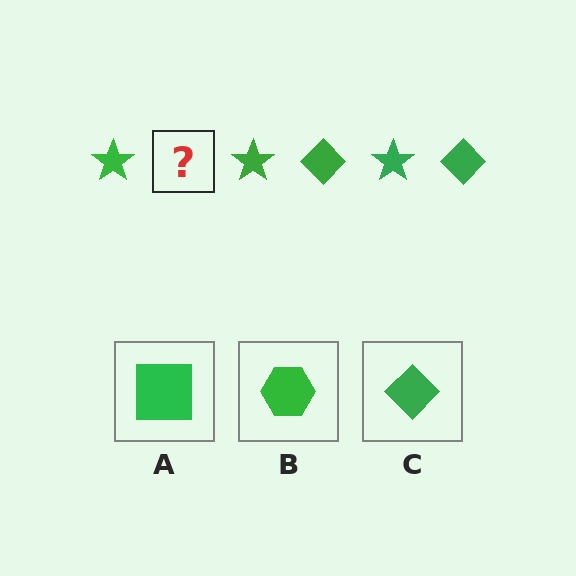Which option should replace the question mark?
Option C.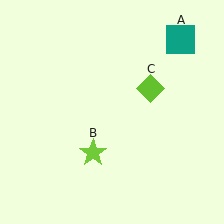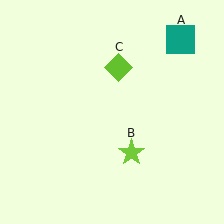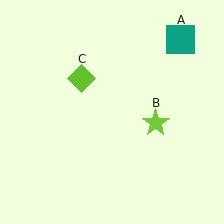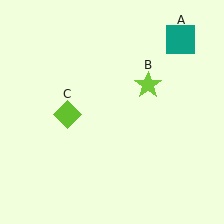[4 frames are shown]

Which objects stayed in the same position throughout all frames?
Teal square (object A) remained stationary.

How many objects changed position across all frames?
2 objects changed position: lime star (object B), lime diamond (object C).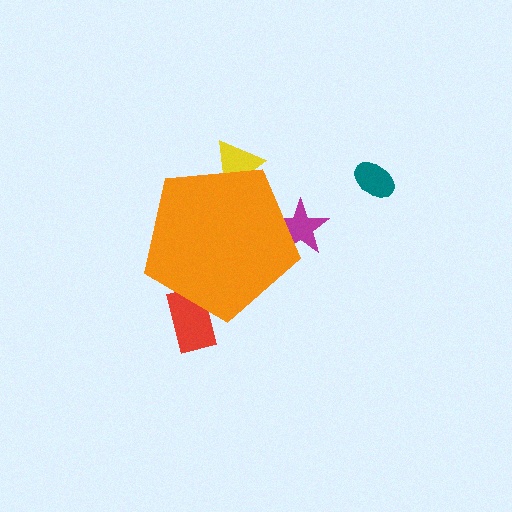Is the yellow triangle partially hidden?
Yes, the yellow triangle is partially hidden behind the orange pentagon.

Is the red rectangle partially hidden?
Yes, the red rectangle is partially hidden behind the orange pentagon.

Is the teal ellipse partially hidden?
No, the teal ellipse is fully visible.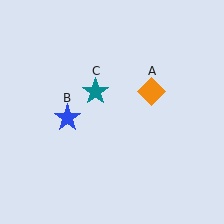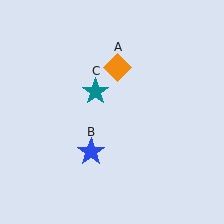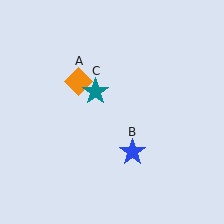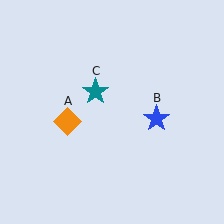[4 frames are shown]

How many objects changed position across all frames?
2 objects changed position: orange diamond (object A), blue star (object B).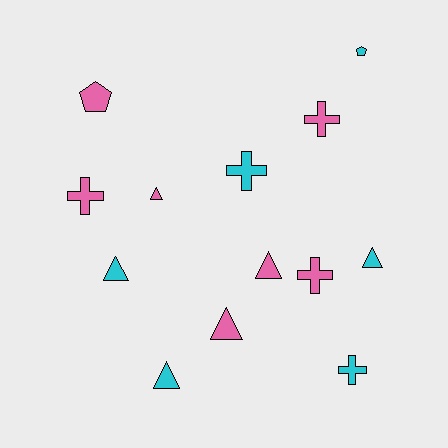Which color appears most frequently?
Pink, with 7 objects.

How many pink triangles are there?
There are 3 pink triangles.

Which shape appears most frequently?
Triangle, with 6 objects.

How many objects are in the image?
There are 13 objects.